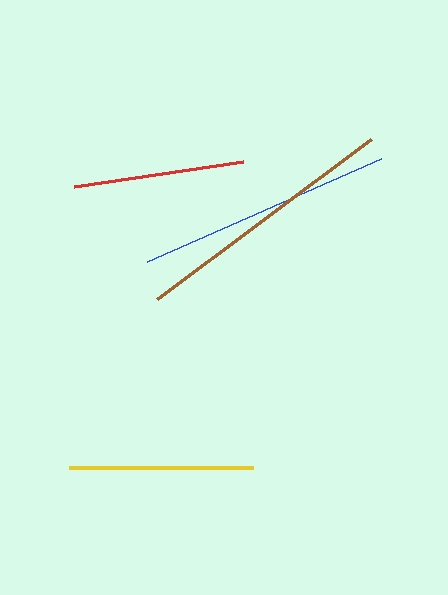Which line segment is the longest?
The brown line is the longest at approximately 267 pixels.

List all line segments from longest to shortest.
From longest to shortest: brown, blue, yellow, red.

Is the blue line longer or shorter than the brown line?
The brown line is longer than the blue line.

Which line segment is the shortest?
The red line is the shortest at approximately 171 pixels.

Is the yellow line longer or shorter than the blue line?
The blue line is longer than the yellow line.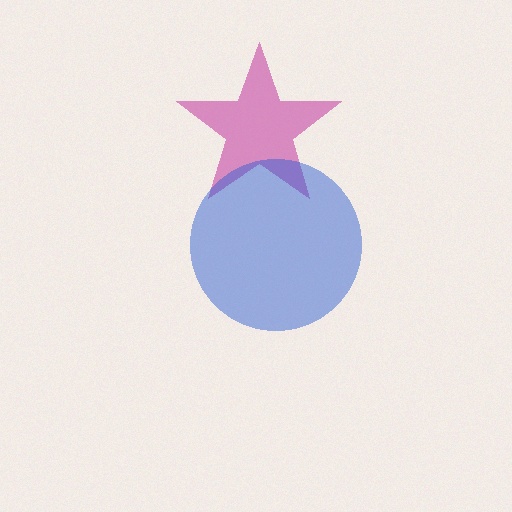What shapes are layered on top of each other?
The layered shapes are: a magenta star, a blue circle.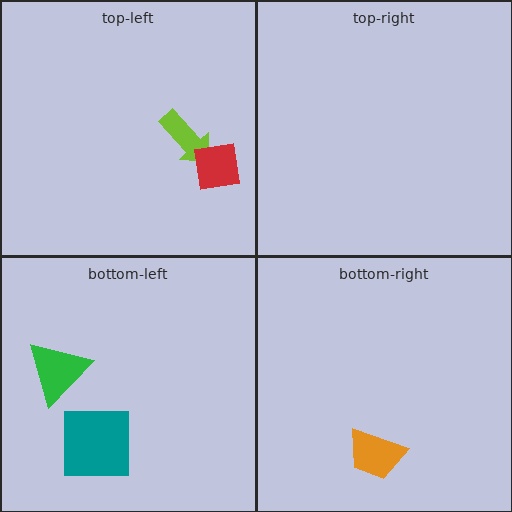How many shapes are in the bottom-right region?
1.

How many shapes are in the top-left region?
2.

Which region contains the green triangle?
The bottom-left region.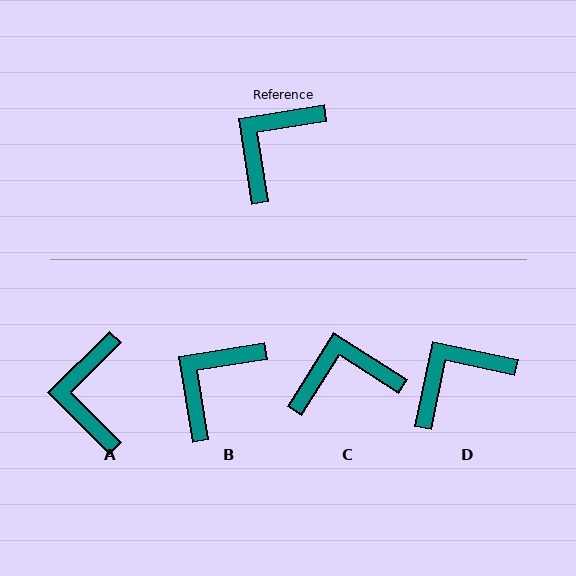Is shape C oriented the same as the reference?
No, it is off by about 41 degrees.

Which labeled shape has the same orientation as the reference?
B.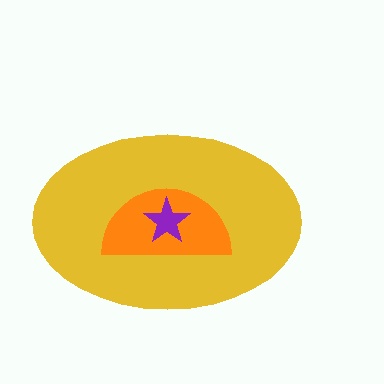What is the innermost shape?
The purple star.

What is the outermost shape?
The yellow ellipse.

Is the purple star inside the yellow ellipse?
Yes.